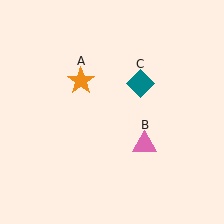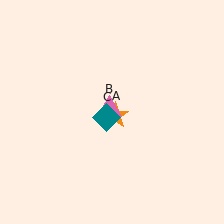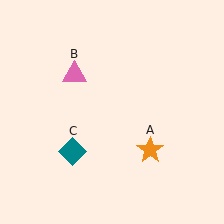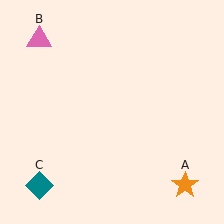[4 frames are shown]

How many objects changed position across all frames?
3 objects changed position: orange star (object A), pink triangle (object B), teal diamond (object C).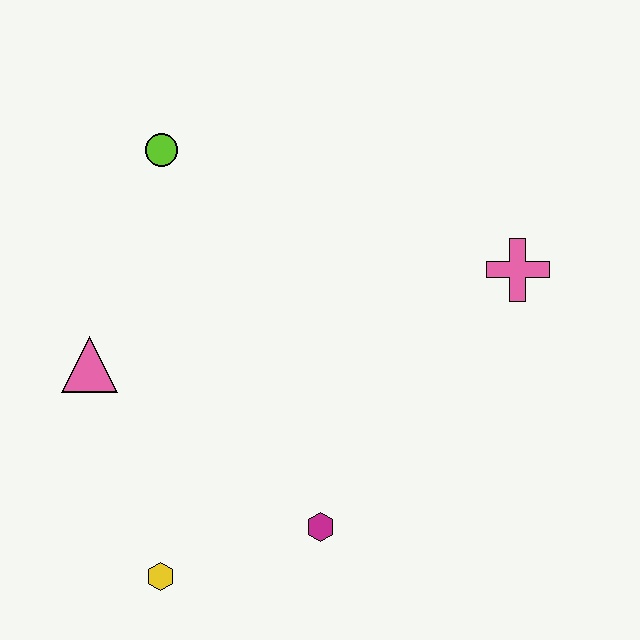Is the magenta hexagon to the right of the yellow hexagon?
Yes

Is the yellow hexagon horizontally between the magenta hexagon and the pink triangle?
Yes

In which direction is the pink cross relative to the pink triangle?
The pink cross is to the right of the pink triangle.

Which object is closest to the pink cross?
The magenta hexagon is closest to the pink cross.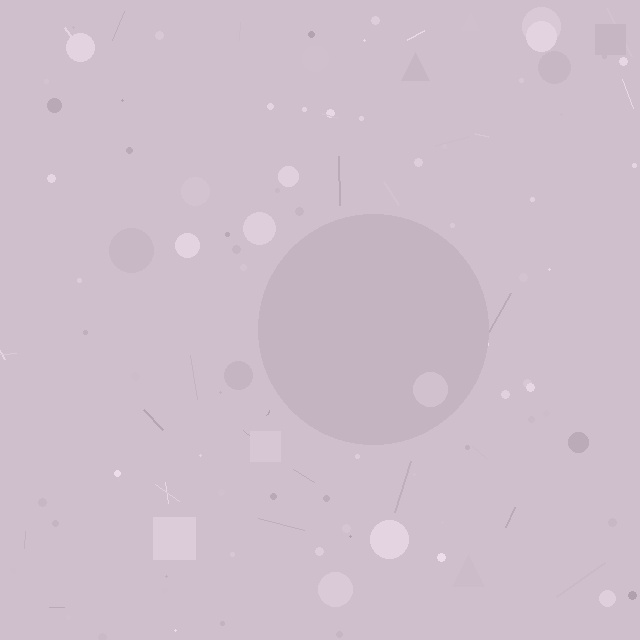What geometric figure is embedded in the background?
A circle is embedded in the background.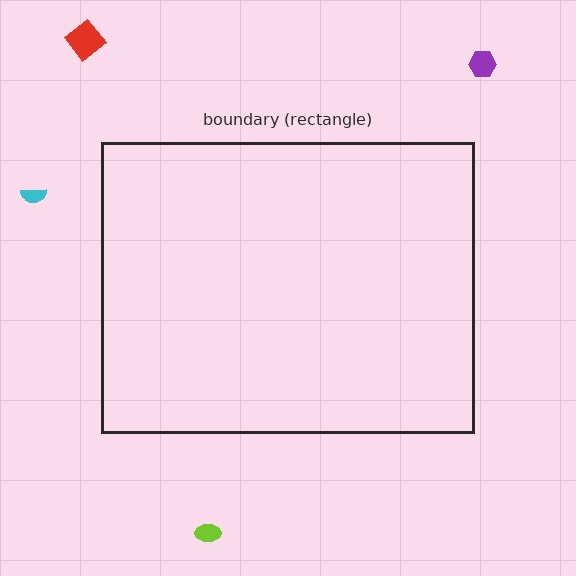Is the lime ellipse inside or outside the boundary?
Outside.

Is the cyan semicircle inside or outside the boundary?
Outside.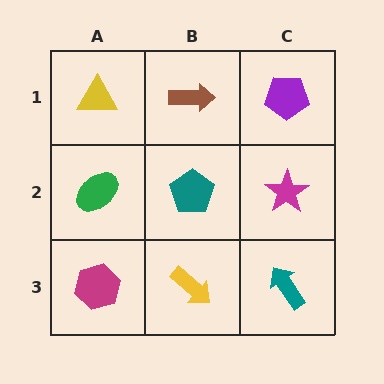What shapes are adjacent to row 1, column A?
A green ellipse (row 2, column A), a brown arrow (row 1, column B).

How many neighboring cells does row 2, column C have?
3.